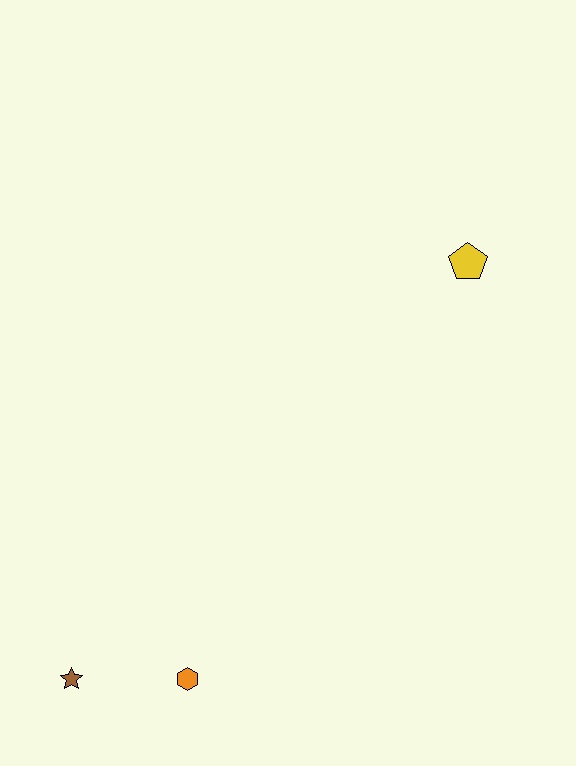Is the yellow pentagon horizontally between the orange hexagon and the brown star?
No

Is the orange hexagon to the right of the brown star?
Yes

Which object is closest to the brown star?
The orange hexagon is closest to the brown star.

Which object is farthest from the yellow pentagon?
The brown star is farthest from the yellow pentagon.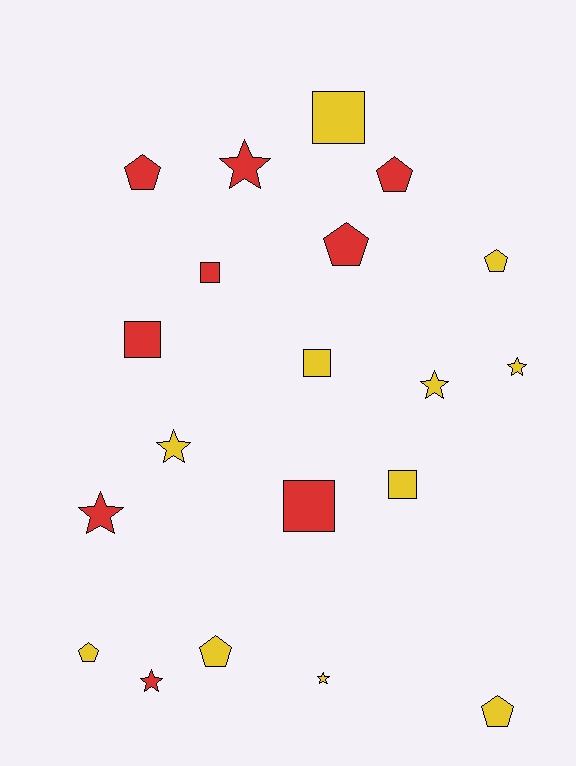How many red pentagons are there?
There are 3 red pentagons.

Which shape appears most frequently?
Star, with 7 objects.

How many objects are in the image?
There are 20 objects.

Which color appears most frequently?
Yellow, with 11 objects.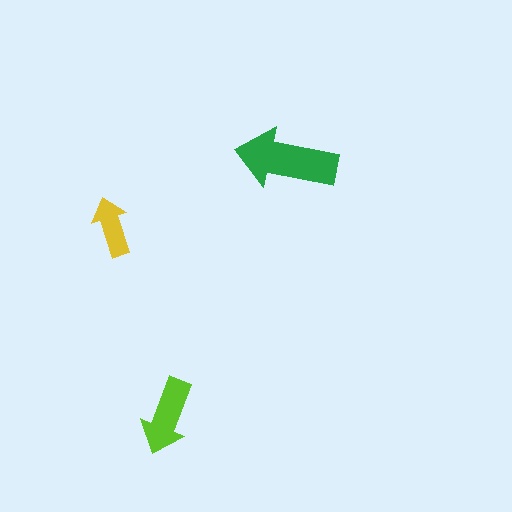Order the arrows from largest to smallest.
the green one, the lime one, the yellow one.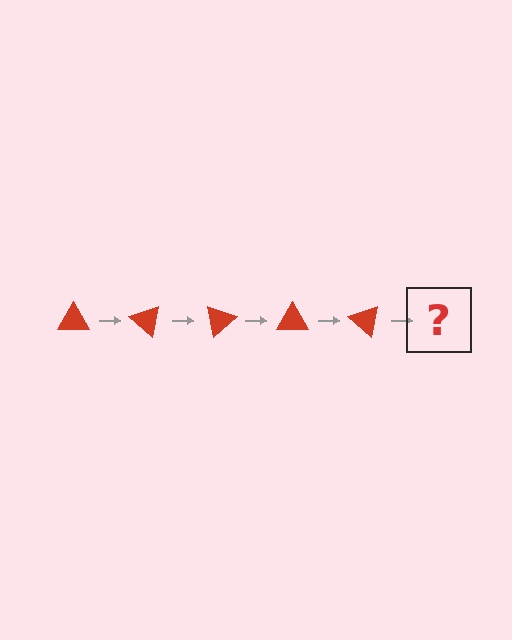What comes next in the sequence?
The next element should be a red triangle rotated 200 degrees.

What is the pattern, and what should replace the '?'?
The pattern is that the triangle rotates 40 degrees each step. The '?' should be a red triangle rotated 200 degrees.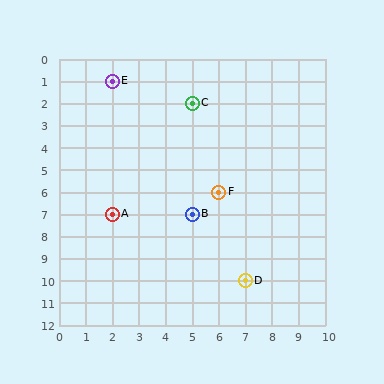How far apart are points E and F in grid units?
Points E and F are 4 columns and 5 rows apart (about 6.4 grid units diagonally).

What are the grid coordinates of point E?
Point E is at grid coordinates (2, 1).